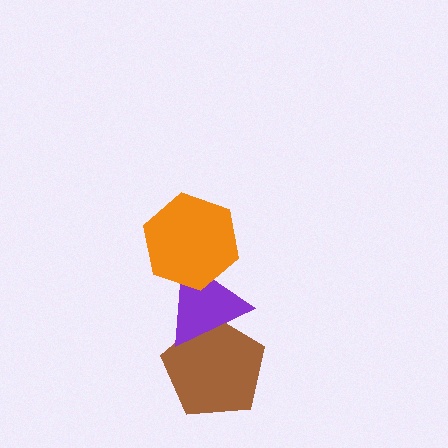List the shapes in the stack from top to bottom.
From top to bottom: the orange hexagon, the purple triangle, the brown pentagon.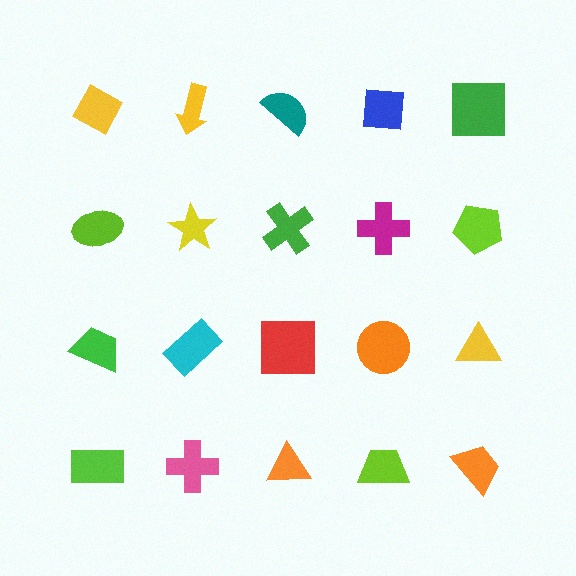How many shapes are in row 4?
5 shapes.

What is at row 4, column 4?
A lime trapezoid.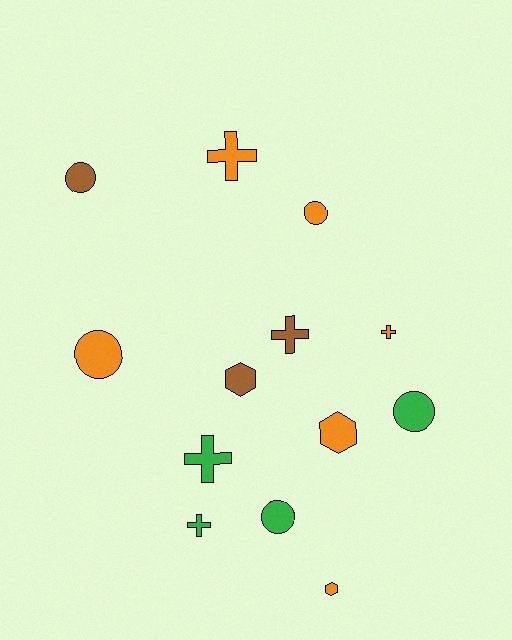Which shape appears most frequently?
Circle, with 5 objects.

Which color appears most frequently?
Orange, with 6 objects.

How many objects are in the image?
There are 13 objects.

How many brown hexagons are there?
There is 1 brown hexagon.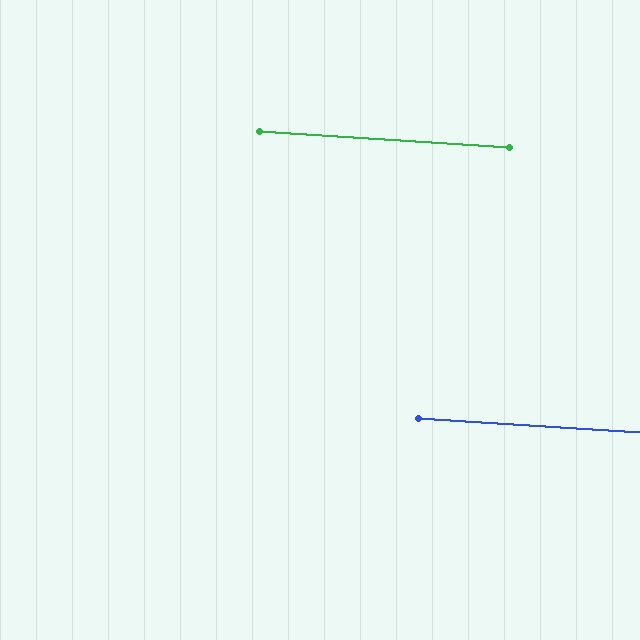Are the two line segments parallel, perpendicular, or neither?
Parallel — their directions differ by only 0.2°.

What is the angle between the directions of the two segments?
Approximately 0 degrees.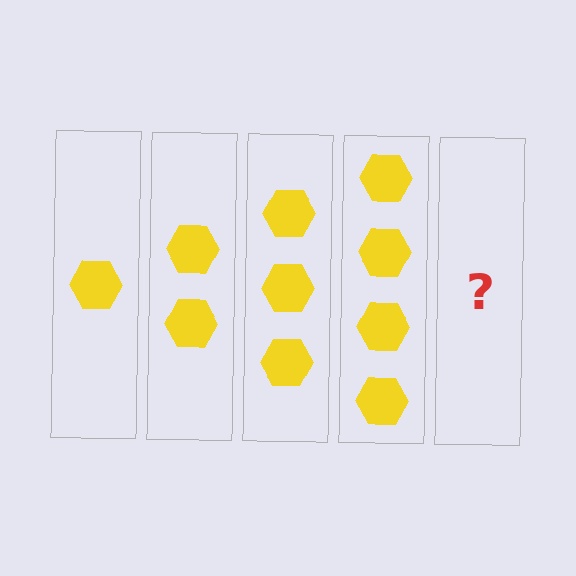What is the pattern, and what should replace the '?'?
The pattern is that each step adds one more hexagon. The '?' should be 5 hexagons.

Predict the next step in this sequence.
The next step is 5 hexagons.